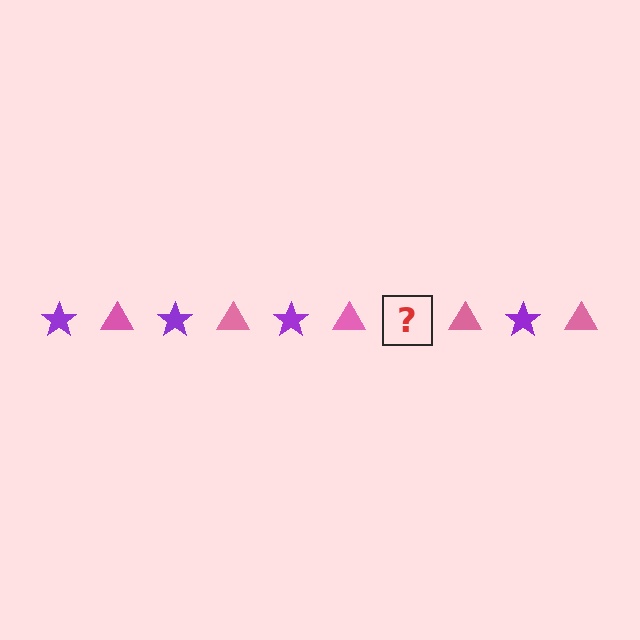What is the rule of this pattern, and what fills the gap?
The rule is that the pattern alternates between purple star and pink triangle. The gap should be filled with a purple star.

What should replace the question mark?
The question mark should be replaced with a purple star.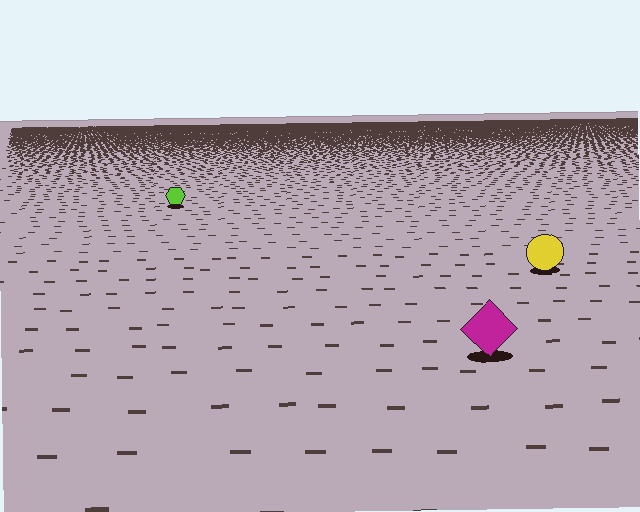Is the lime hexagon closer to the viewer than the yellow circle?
No. The yellow circle is closer — you can tell from the texture gradient: the ground texture is coarser near it.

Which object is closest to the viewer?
The magenta diamond is closest. The texture marks near it are larger and more spread out.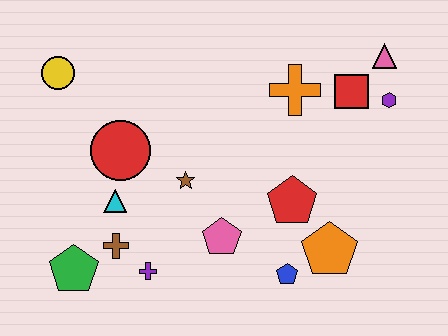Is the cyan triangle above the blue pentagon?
Yes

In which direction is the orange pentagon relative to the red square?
The orange pentagon is below the red square.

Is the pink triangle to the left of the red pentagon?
No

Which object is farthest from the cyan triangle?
The pink triangle is farthest from the cyan triangle.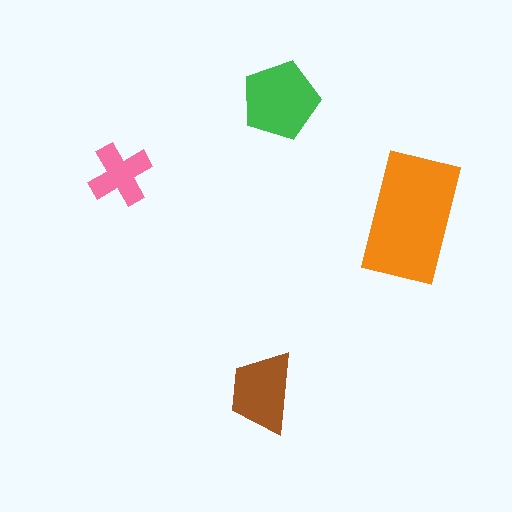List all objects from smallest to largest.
The pink cross, the brown trapezoid, the green pentagon, the orange rectangle.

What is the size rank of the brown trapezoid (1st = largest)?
3rd.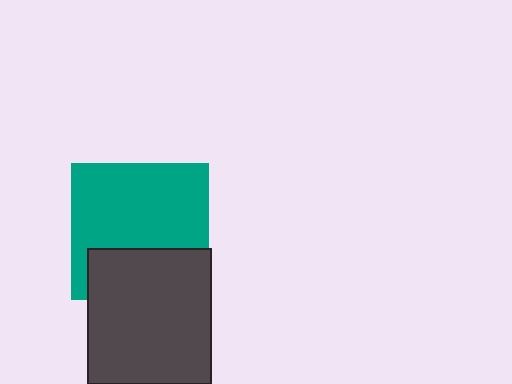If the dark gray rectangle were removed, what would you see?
You would see the complete teal square.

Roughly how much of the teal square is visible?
Most of it is visible (roughly 66%).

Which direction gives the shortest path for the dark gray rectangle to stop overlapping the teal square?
Moving down gives the shortest separation.